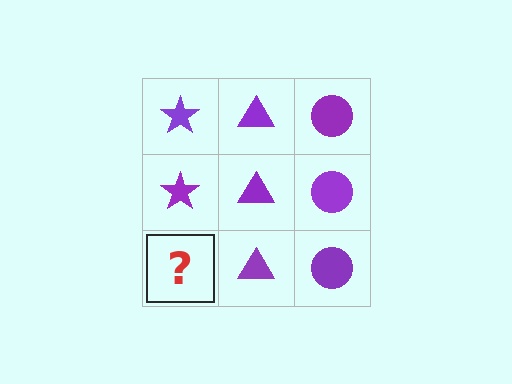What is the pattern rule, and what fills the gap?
The rule is that each column has a consistent shape. The gap should be filled with a purple star.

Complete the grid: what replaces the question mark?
The question mark should be replaced with a purple star.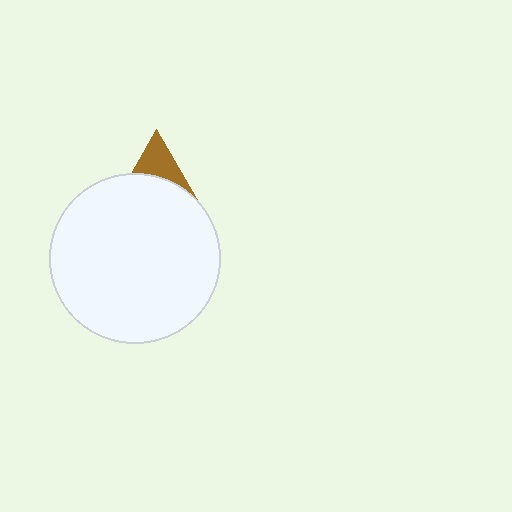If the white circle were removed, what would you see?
You would see the complete brown triangle.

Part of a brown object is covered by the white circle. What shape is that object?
It is a triangle.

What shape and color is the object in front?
The object in front is a white circle.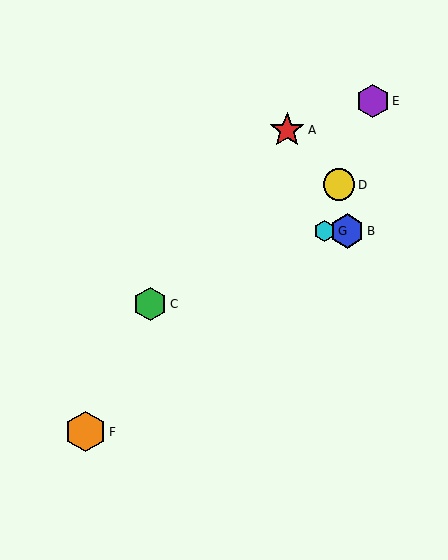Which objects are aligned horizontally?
Objects B, G are aligned horizontally.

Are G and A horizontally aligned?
No, G is at y≈231 and A is at y≈130.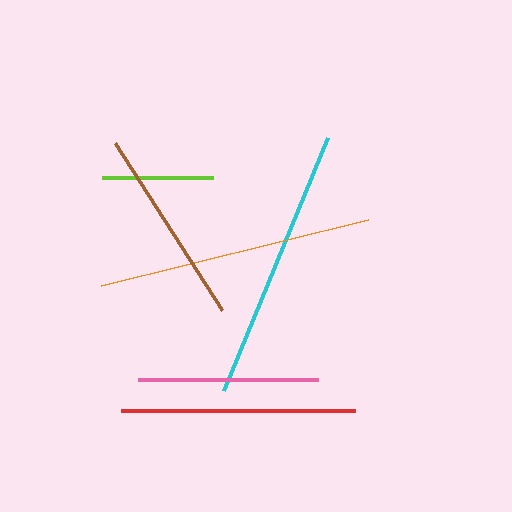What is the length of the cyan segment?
The cyan segment is approximately 273 pixels long.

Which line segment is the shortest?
The lime line is the shortest at approximately 111 pixels.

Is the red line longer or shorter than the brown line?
The red line is longer than the brown line.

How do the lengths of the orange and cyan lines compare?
The orange and cyan lines are approximately the same length.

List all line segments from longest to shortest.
From longest to shortest: orange, cyan, red, brown, pink, lime.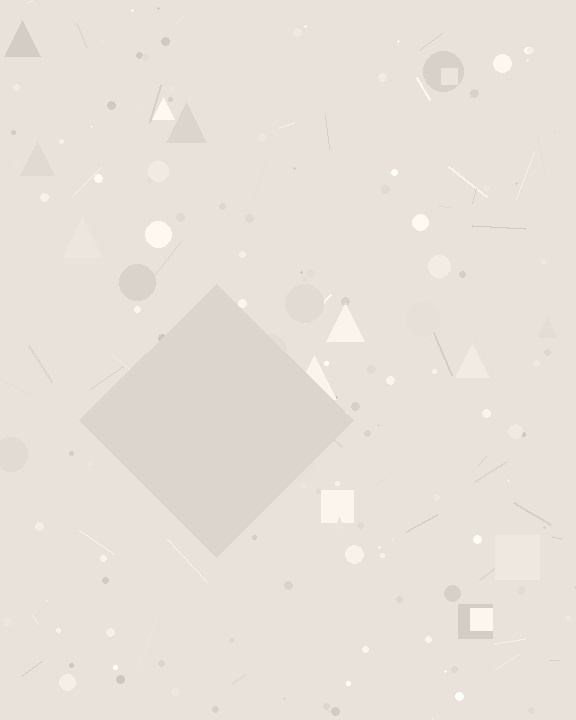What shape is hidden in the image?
A diamond is hidden in the image.